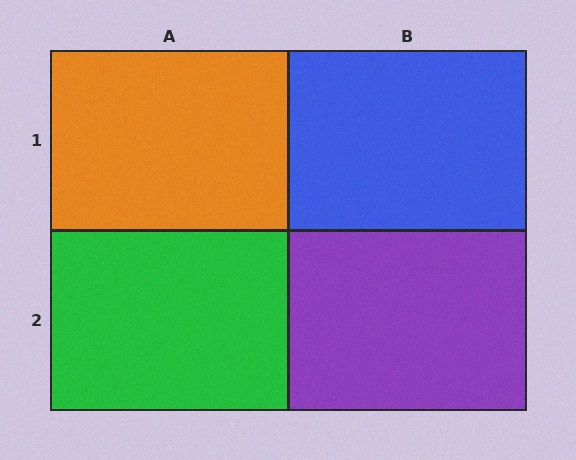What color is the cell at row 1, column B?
Blue.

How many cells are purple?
1 cell is purple.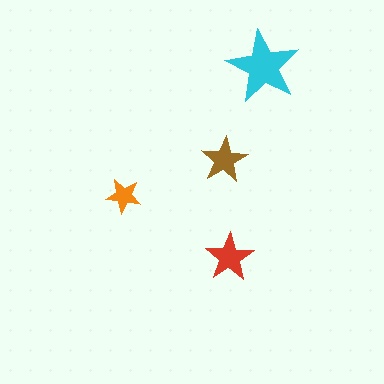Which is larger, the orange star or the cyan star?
The cyan one.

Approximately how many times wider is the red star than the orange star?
About 1.5 times wider.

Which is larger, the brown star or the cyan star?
The cyan one.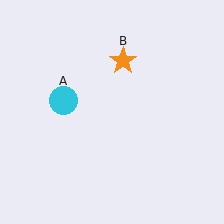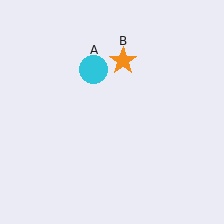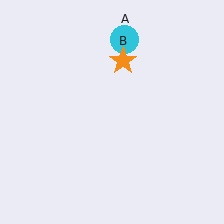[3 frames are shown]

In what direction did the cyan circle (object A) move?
The cyan circle (object A) moved up and to the right.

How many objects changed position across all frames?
1 object changed position: cyan circle (object A).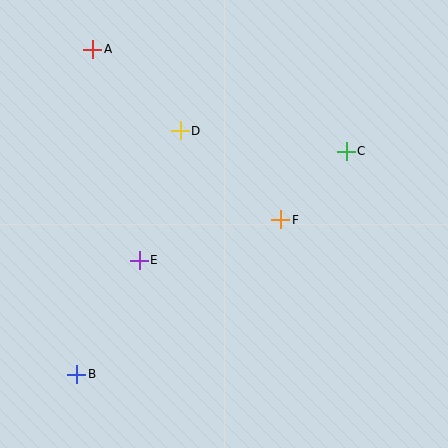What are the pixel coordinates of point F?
Point F is at (281, 220).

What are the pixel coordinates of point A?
Point A is at (93, 49).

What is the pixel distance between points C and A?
The distance between C and A is 273 pixels.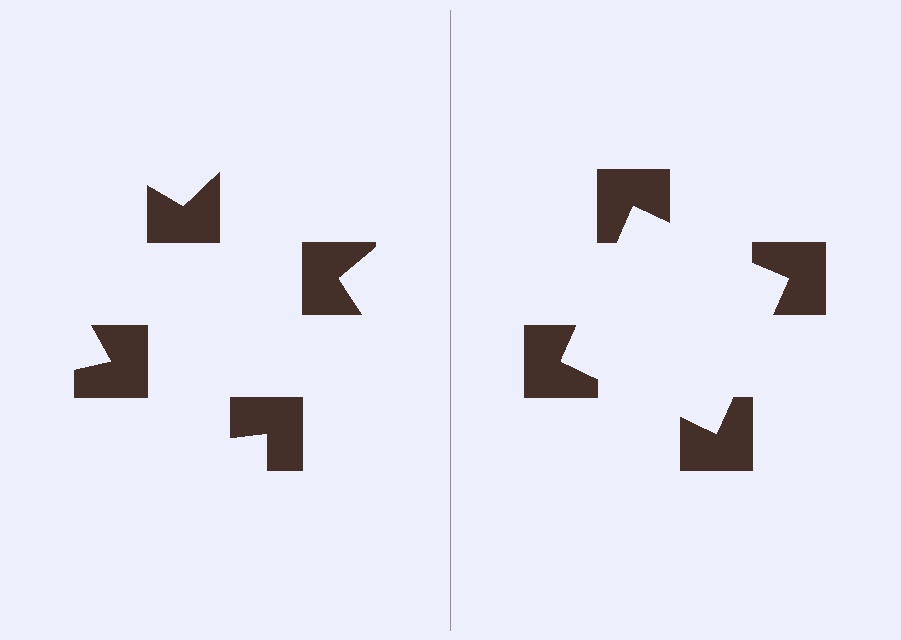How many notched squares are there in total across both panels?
8 — 4 on each side.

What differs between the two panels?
The notched squares are positioned identically on both sides; only the wedge orientations differ. On the right they align to a square; on the left they are misaligned.